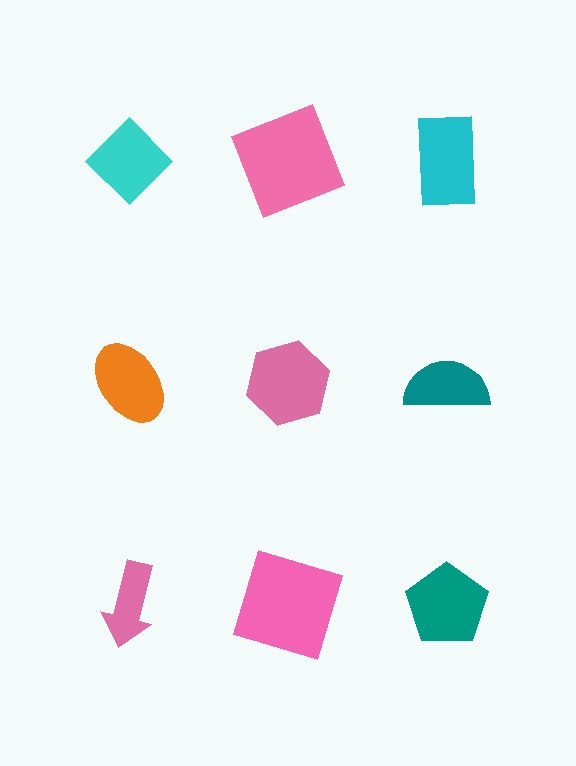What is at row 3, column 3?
A teal pentagon.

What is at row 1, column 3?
A cyan rectangle.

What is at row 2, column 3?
A teal semicircle.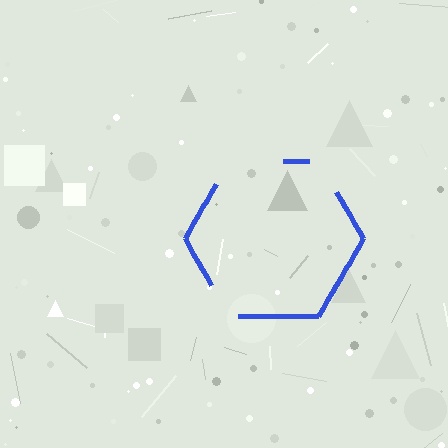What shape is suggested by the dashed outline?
The dashed outline suggests a hexagon.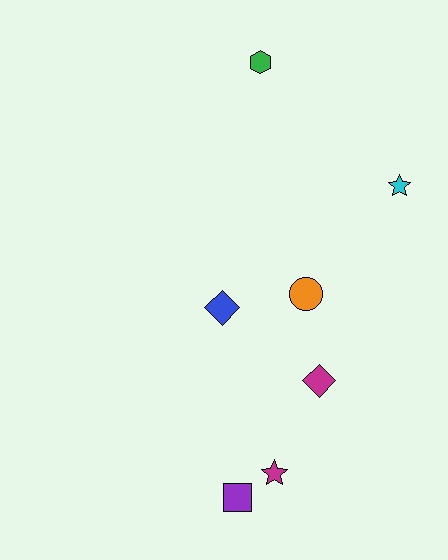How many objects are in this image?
There are 7 objects.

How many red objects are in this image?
There are no red objects.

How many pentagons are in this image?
There are no pentagons.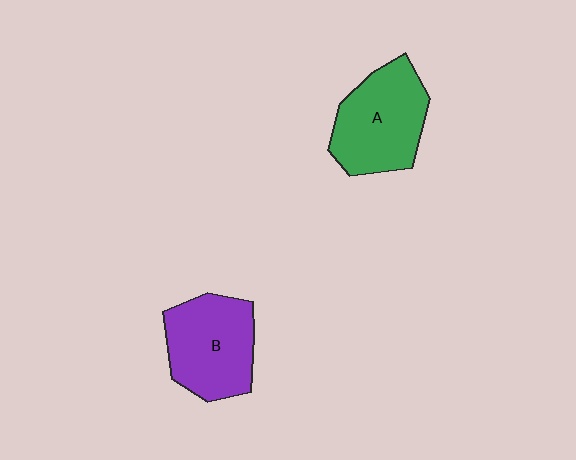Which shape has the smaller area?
Shape B (purple).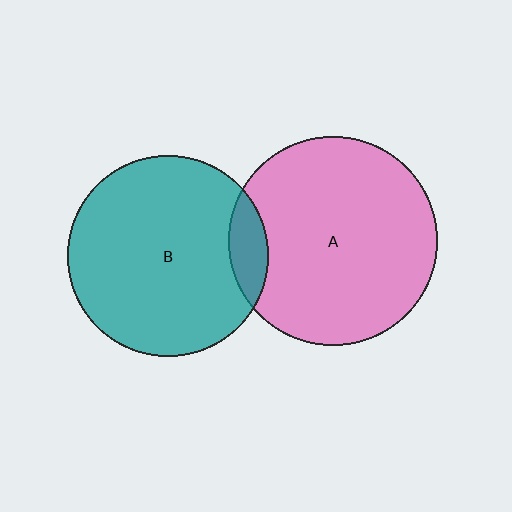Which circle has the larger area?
Circle A (pink).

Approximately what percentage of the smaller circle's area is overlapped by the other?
Approximately 10%.